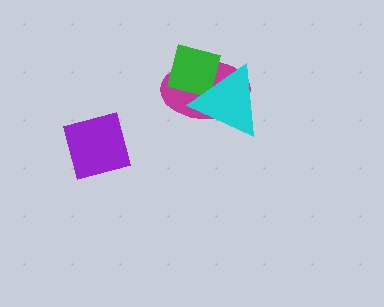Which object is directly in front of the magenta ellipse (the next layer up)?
The green square is directly in front of the magenta ellipse.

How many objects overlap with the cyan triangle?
2 objects overlap with the cyan triangle.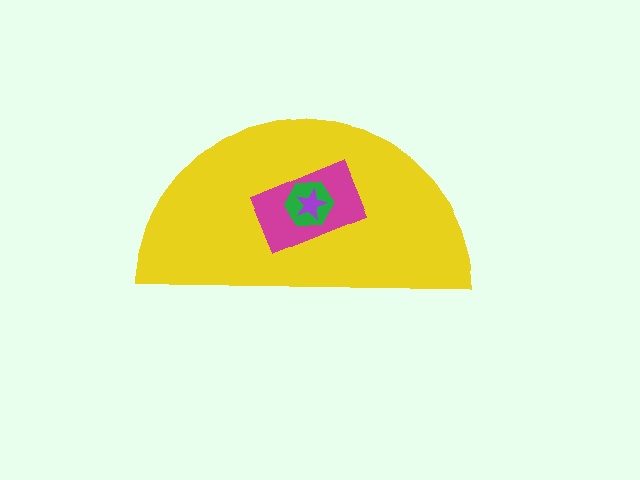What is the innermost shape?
The purple star.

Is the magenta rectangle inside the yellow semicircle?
Yes.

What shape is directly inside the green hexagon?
The purple star.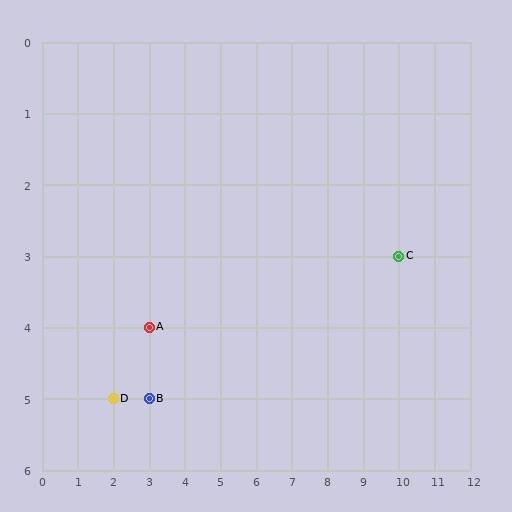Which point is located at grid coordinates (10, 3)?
Point C is at (10, 3).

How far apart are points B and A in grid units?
Points B and A are 1 row apart.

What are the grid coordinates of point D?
Point D is at grid coordinates (2, 5).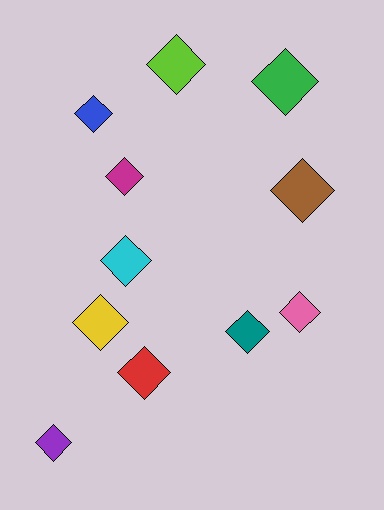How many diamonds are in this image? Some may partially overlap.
There are 11 diamonds.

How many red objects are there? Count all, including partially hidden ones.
There is 1 red object.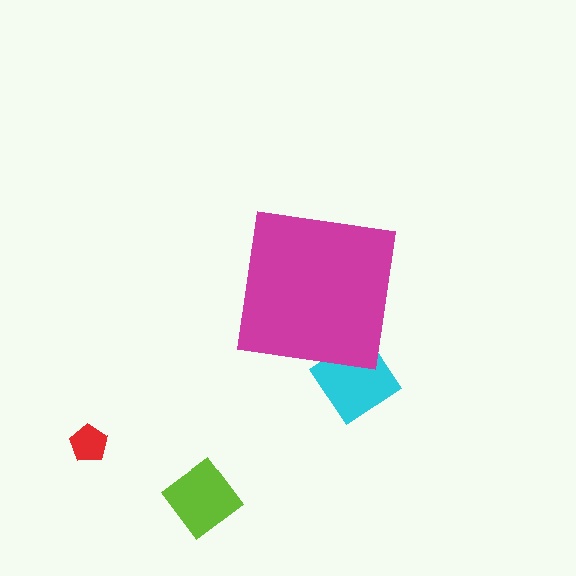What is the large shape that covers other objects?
A magenta square.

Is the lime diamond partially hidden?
No, the lime diamond is fully visible.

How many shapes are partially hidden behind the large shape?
1 shape is partially hidden.